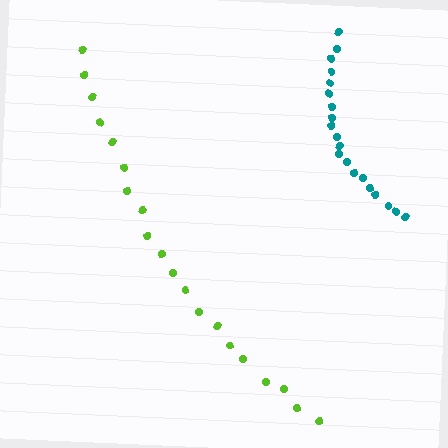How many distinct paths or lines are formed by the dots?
There are 2 distinct paths.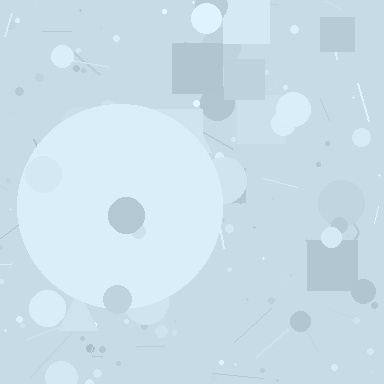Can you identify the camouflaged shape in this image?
The camouflaged shape is a circle.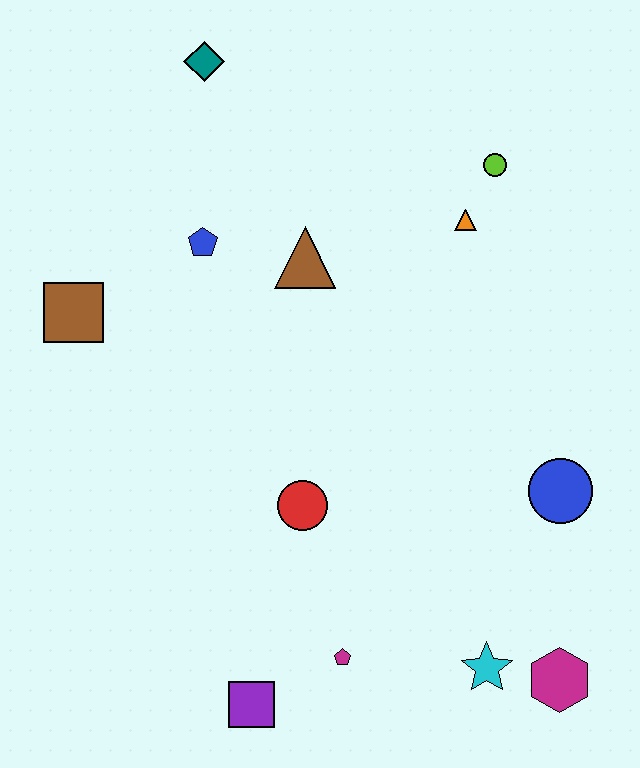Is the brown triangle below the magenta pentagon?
No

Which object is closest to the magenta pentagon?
The purple square is closest to the magenta pentagon.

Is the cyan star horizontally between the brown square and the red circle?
No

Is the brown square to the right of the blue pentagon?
No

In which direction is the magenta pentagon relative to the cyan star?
The magenta pentagon is to the left of the cyan star.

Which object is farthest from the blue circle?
The teal diamond is farthest from the blue circle.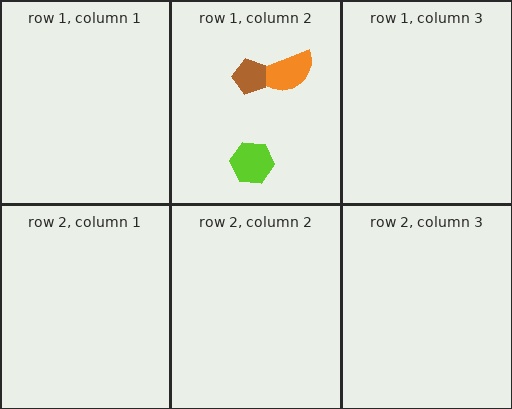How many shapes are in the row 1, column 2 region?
3.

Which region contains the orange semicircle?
The row 1, column 2 region.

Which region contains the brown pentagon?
The row 1, column 2 region.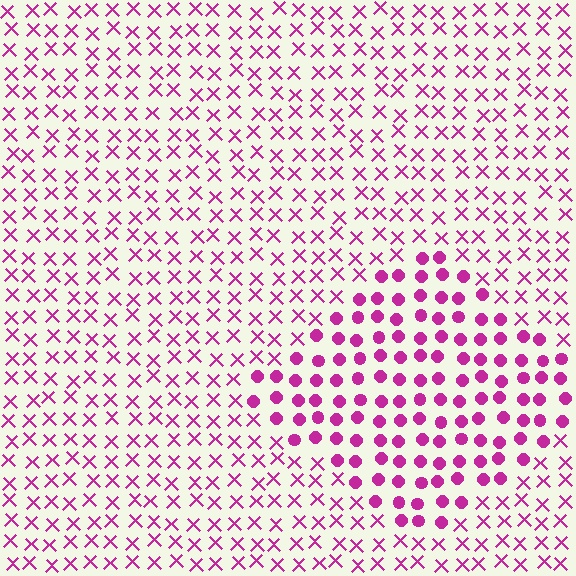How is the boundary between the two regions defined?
The boundary is defined by a change in element shape: circles inside vs. X marks outside. All elements share the same color and spacing.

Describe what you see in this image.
The image is filled with small magenta elements arranged in a uniform grid. A diamond-shaped region contains circles, while the surrounding area contains X marks. The boundary is defined purely by the change in element shape.